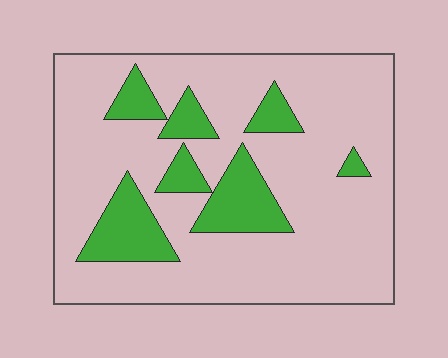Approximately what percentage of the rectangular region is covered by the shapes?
Approximately 20%.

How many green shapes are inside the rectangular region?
7.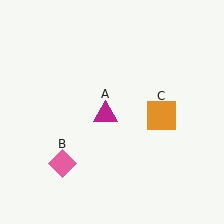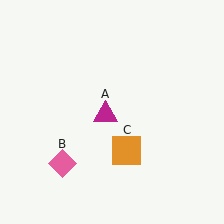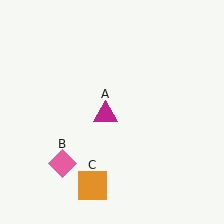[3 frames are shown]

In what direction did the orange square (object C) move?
The orange square (object C) moved down and to the left.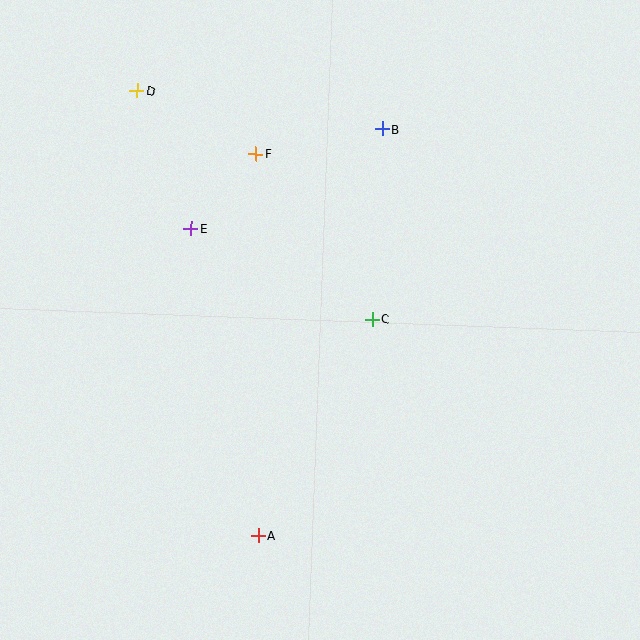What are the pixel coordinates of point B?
Point B is at (383, 129).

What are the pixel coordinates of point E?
Point E is at (191, 229).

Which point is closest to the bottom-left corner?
Point A is closest to the bottom-left corner.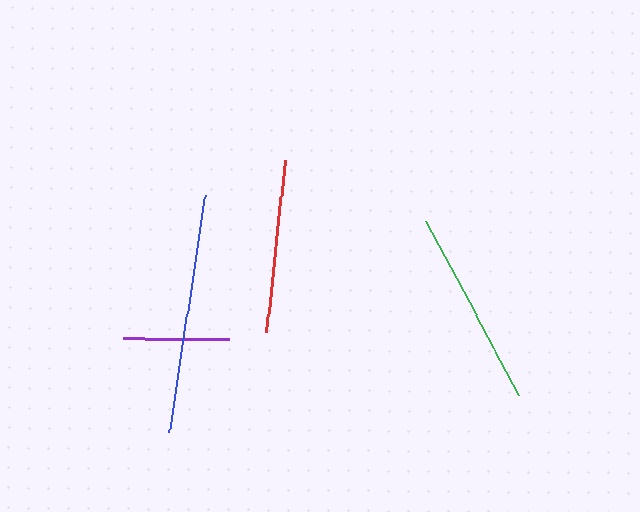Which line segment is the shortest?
The purple line is the shortest at approximately 106 pixels.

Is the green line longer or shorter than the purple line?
The green line is longer than the purple line.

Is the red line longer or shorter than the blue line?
The blue line is longer than the red line.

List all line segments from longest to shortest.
From longest to shortest: blue, green, red, purple.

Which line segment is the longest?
The blue line is the longest at approximately 240 pixels.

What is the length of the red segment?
The red segment is approximately 173 pixels long.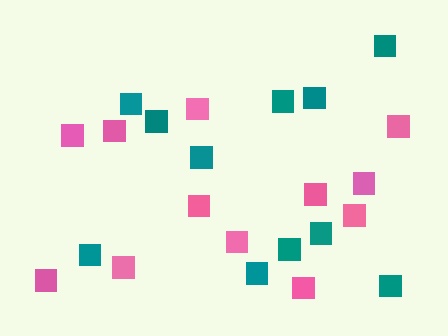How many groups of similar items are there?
There are 2 groups: one group of pink squares (12) and one group of teal squares (11).